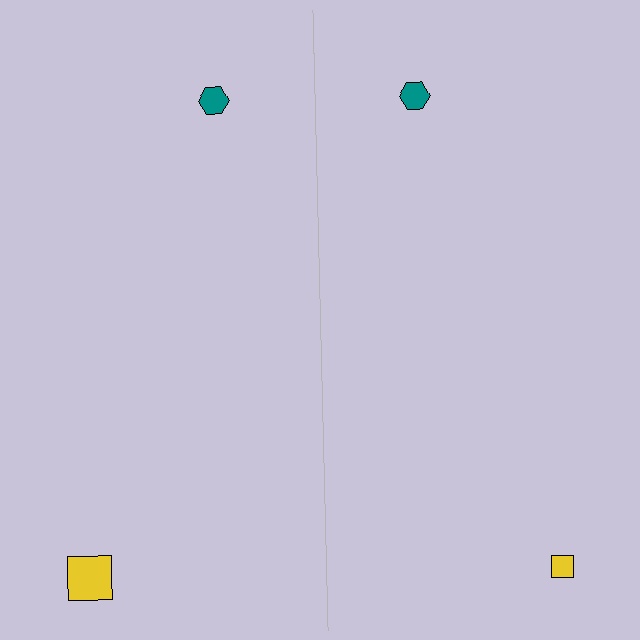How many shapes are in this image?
There are 4 shapes in this image.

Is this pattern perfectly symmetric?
No, the pattern is not perfectly symmetric. The yellow square on the right side has a different size than its mirror counterpart.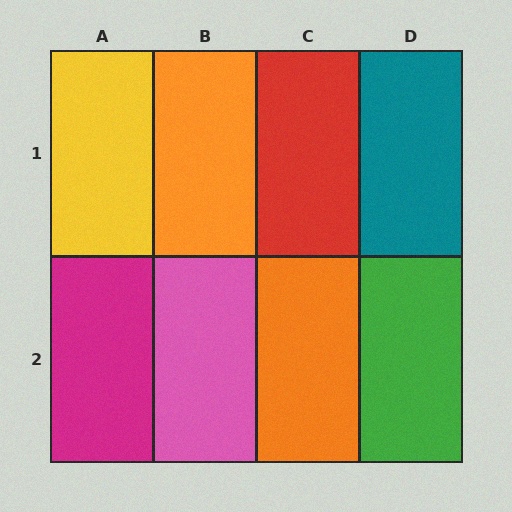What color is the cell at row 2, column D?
Green.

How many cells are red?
1 cell is red.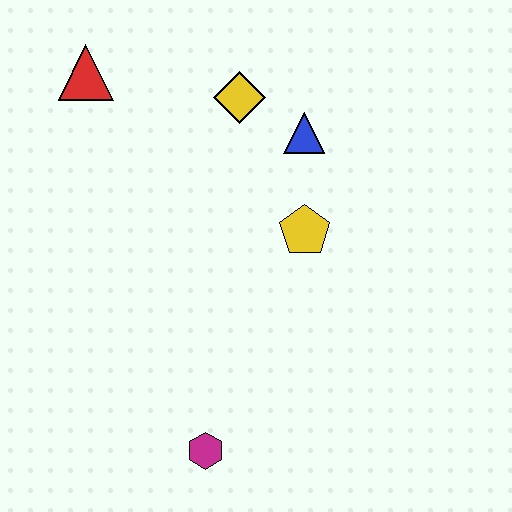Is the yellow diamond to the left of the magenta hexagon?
No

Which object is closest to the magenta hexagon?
The yellow pentagon is closest to the magenta hexagon.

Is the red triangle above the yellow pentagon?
Yes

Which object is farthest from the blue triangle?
The magenta hexagon is farthest from the blue triangle.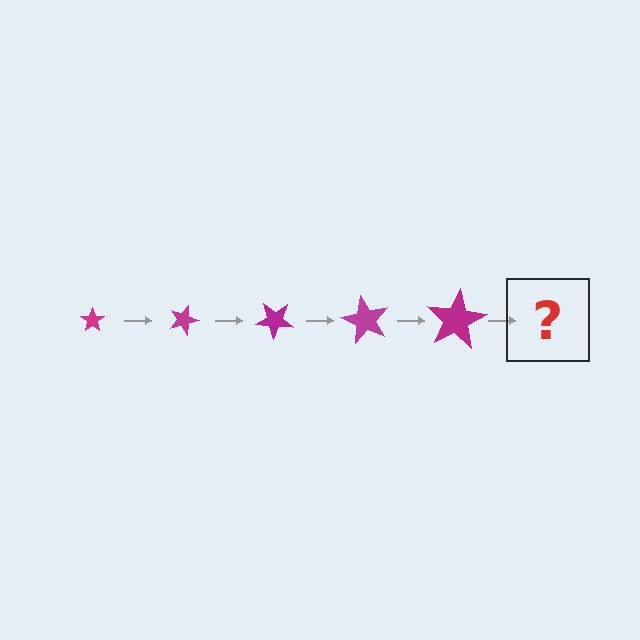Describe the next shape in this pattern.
It should be a star, larger than the previous one and rotated 100 degrees from the start.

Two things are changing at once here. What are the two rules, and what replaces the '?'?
The two rules are that the star grows larger each step and it rotates 20 degrees each step. The '?' should be a star, larger than the previous one and rotated 100 degrees from the start.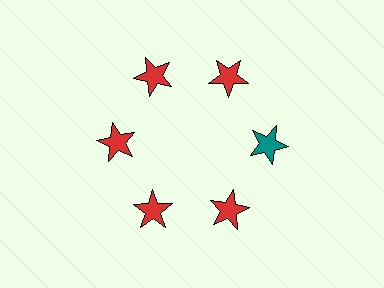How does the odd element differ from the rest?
It has a different color: teal instead of red.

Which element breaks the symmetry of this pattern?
The teal star at roughly the 3 o'clock position breaks the symmetry. All other shapes are red stars.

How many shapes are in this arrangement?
There are 6 shapes arranged in a ring pattern.